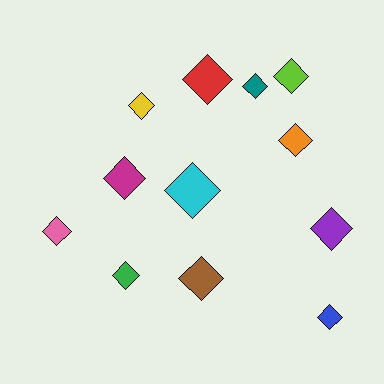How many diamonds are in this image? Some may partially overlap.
There are 12 diamonds.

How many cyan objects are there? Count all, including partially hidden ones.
There is 1 cyan object.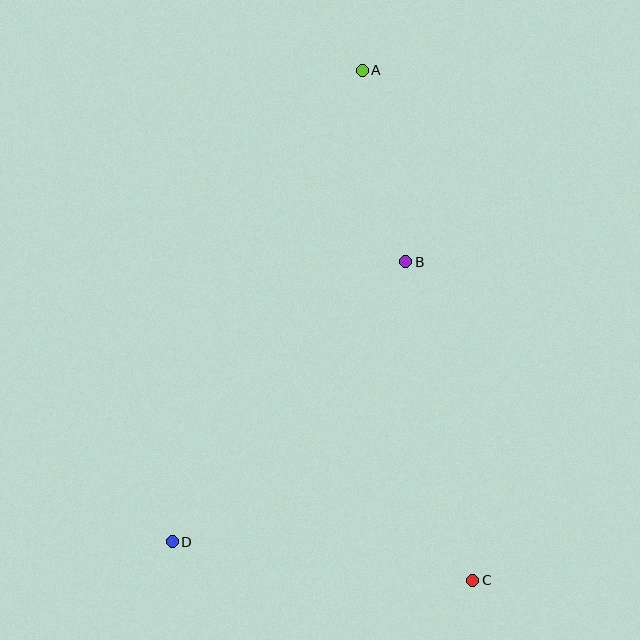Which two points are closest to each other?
Points A and B are closest to each other.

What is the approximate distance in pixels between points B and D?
The distance between B and D is approximately 365 pixels.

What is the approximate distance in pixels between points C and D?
The distance between C and D is approximately 303 pixels.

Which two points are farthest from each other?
Points A and C are farthest from each other.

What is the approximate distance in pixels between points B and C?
The distance between B and C is approximately 326 pixels.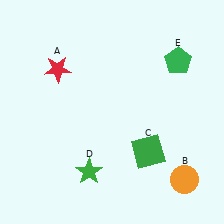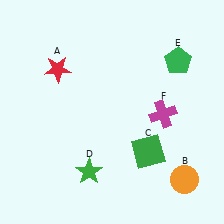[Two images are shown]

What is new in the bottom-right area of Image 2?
A magenta cross (F) was added in the bottom-right area of Image 2.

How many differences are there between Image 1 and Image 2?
There is 1 difference between the two images.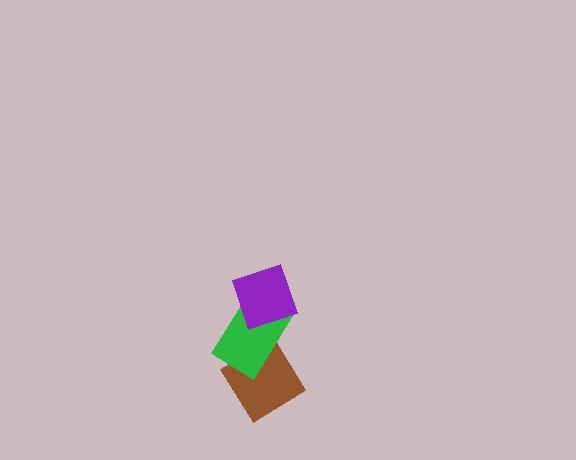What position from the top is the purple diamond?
The purple diamond is 1st from the top.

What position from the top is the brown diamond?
The brown diamond is 3rd from the top.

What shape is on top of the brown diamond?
The green rectangle is on top of the brown diamond.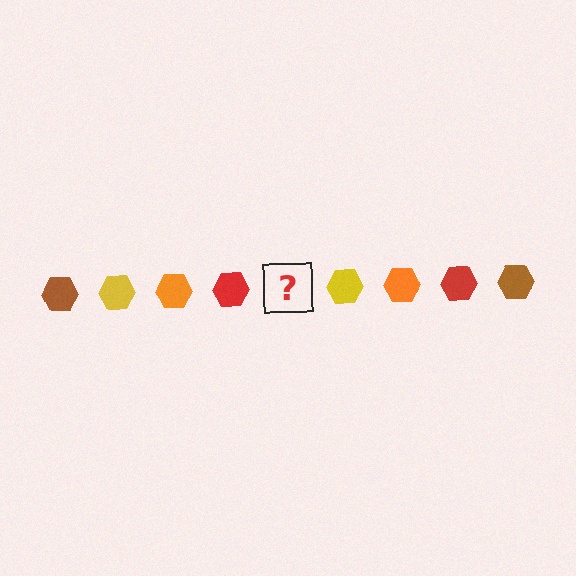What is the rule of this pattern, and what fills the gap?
The rule is that the pattern cycles through brown, yellow, orange, red hexagons. The gap should be filled with a brown hexagon.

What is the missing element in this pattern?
The missing element is a brown hexagon.